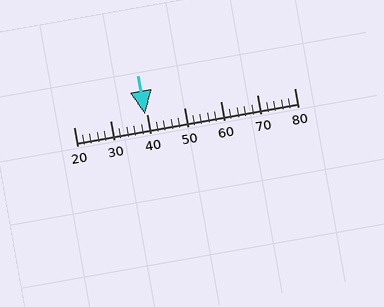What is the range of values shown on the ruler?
The ruler shows values from 20 to 80.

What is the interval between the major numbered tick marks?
The major tick marks are spaced 10 units apart.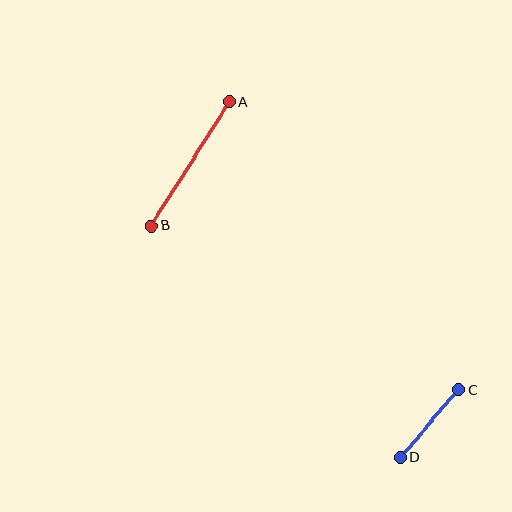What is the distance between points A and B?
The distance is approximately 146 pixels.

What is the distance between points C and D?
The distance is approximately 89 pixels.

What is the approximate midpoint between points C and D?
The midpoint is at approximately (430, 423) pixels.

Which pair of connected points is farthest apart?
Points A and B are farthest apart.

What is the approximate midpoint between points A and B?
The midpoint is at approximately (190, 164) pixels.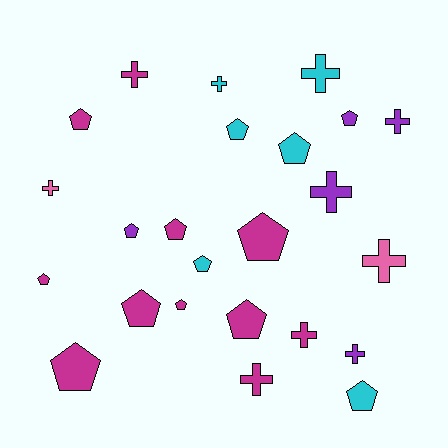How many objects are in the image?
There are 24 objects.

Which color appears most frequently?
Magenta, with 11 objects.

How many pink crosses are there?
There are 2 pink crosses.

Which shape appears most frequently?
Pentagon, with 14 objects.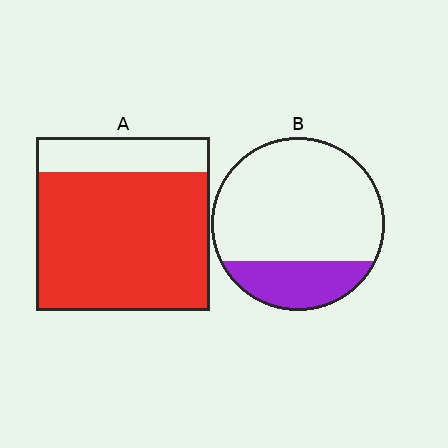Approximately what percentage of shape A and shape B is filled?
A is approximately 80% and B is approximately 25%.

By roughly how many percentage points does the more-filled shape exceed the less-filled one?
By roughly 55 percentage points (A over B).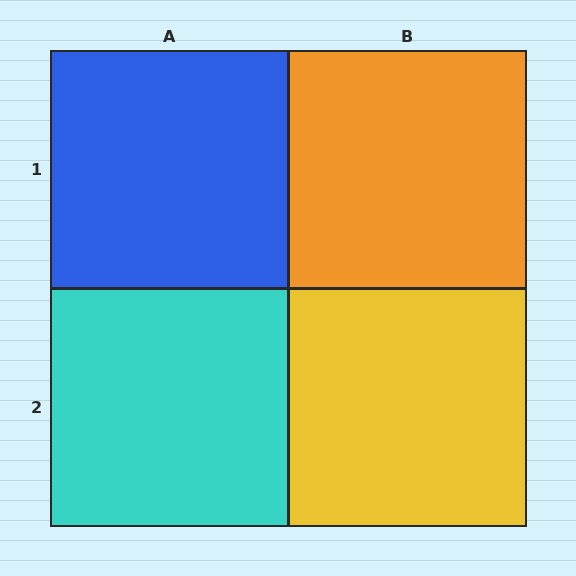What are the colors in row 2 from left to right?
Cyan, yellow.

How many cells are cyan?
1 cell is cyan.